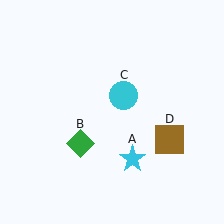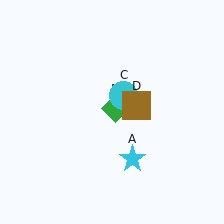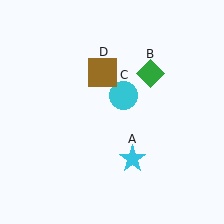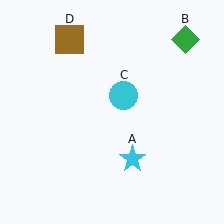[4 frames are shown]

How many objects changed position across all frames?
2 objects changed position: green diamond (object B), brown square (object D).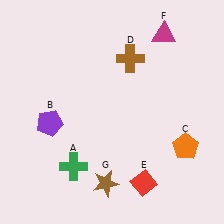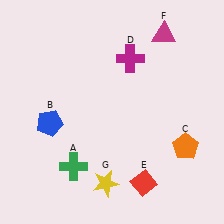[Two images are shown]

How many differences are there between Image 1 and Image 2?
There are 3 differences between the two images.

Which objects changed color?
B changed from purple to blue. D changed from brown to magenta. G changed from brown to yellow.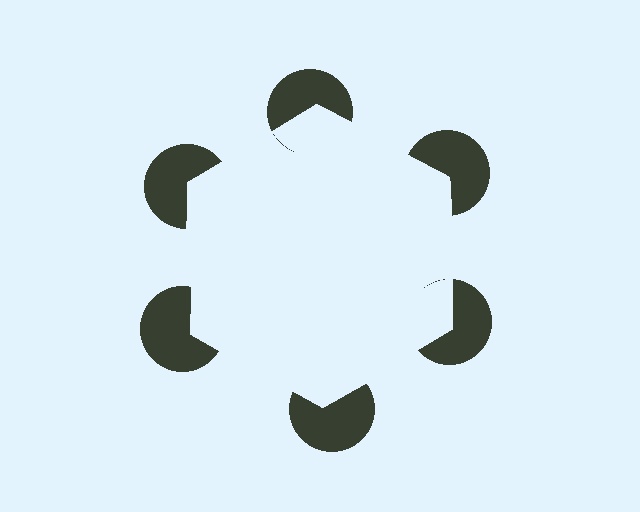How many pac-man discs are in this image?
There are 6 — one at each vertex of the illusory hexagon.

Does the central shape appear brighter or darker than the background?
It typically appears slightly brighter than the background, even though no actual brightness change is drawn.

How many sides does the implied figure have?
6 sides.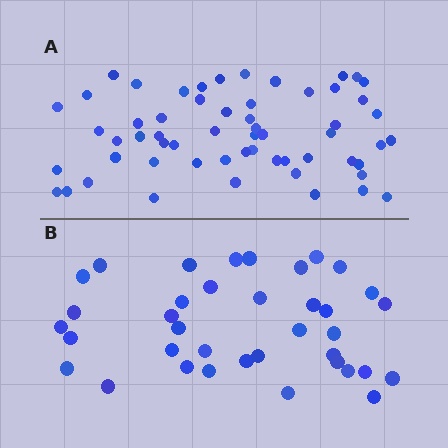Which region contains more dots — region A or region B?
Region A (the top region) has more dots.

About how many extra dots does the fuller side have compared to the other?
Region A has approximately 20 more dots than region B.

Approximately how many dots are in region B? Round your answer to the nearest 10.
About 40 dots. (The exact count is 37, which rounds to 40.)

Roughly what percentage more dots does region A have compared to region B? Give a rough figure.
About 55% more.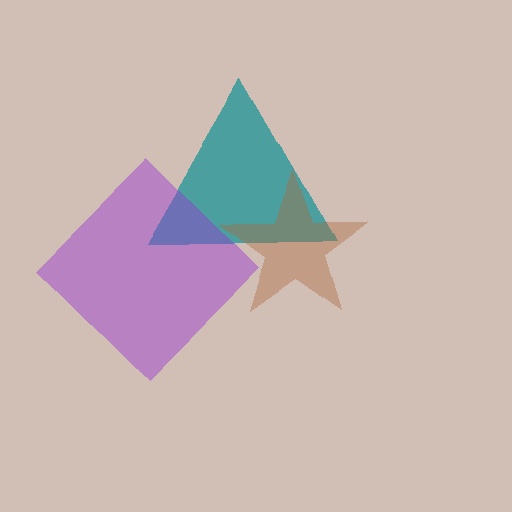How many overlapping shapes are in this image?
There are 3 overlapping shapes in the image.